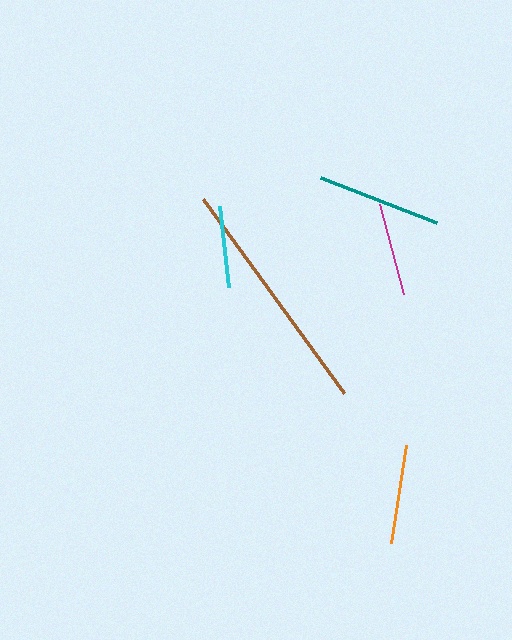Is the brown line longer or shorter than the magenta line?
The brown line is longer than the magenta line.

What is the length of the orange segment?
The orange segment is approximately 99 pixels long.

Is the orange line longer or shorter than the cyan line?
The orange line is longer than the cyan line.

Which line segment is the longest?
The brown line is the longest at approximately 240 pixels.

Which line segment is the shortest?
The cyan line is the shortest at approximately 82 pixels.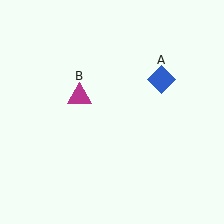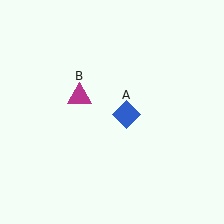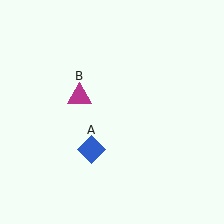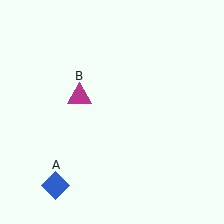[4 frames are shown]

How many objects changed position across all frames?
1 object changed position: blue diamond (object A).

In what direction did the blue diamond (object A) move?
The blue diamond (object A) moved down and to the left.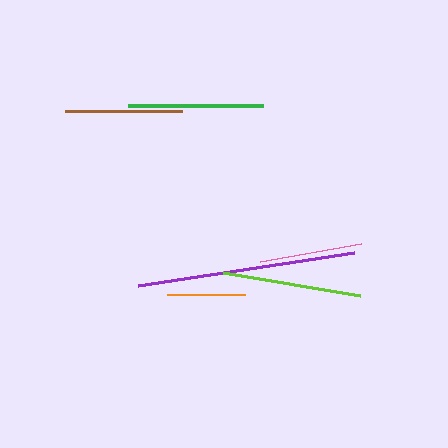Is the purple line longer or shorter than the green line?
The purple line is longer than the green line.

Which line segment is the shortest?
The orange line is the shortest at approximately 79 pixels.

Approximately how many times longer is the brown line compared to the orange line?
The brown line is approximately 1.5 times the length of the orange line.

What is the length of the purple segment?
The purple segment is approximately 219 pixels long.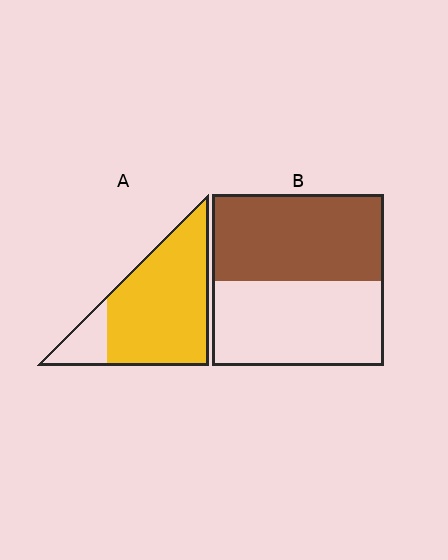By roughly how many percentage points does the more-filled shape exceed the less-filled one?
By roughly 35 percentage points (A over B).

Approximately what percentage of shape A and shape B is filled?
A is approximately 85% and B is approximately 50%.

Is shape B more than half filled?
Roughly half.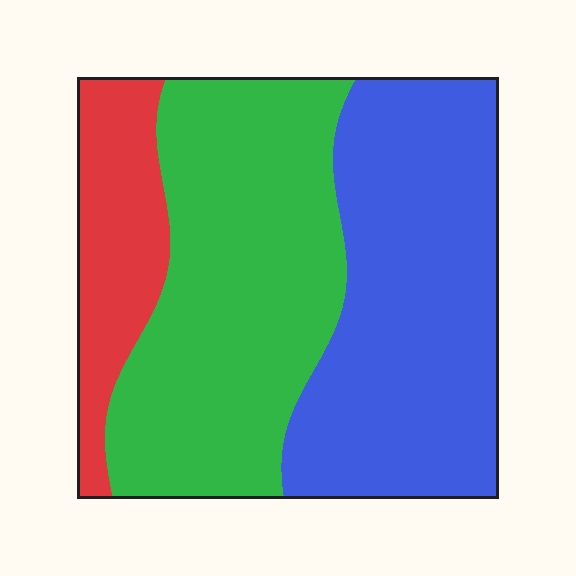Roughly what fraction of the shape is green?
Green covers about 45% of the shape.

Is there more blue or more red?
Blue.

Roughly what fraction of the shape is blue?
Blue covers 41% of the shape.